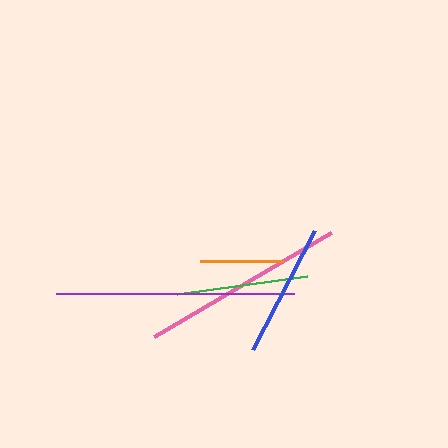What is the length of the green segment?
The green segment is approximately 132 pixels long.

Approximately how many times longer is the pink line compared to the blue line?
The pink line is approximately 1.5 times the length of the blue line.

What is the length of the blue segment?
The blue segment is approximately 135 pixels long.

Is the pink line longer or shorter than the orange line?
The pink line is longer than the orange line.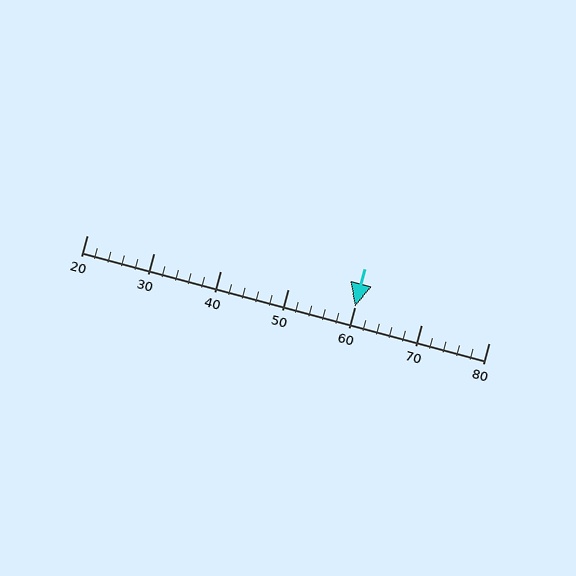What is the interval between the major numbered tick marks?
The major tick marks are spaced 10 units apart.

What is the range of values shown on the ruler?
The ruler shows values from 20 to 80.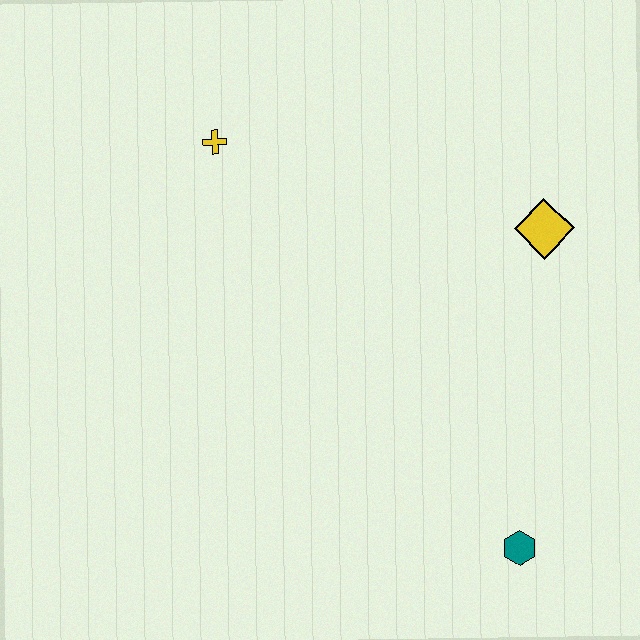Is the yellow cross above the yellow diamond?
Yes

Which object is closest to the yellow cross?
The yellow diamond is closest to the yellow cross.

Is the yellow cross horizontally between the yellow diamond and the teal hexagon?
No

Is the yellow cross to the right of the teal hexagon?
No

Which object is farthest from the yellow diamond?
The yellow cross is farthest from the yellow diamond.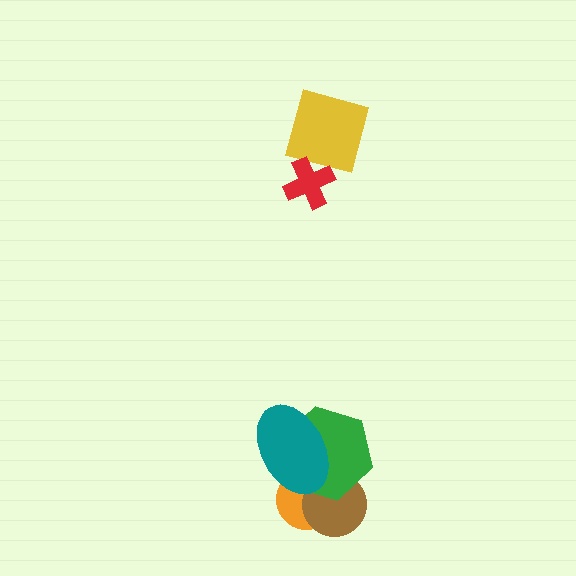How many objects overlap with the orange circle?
3 objects overlap with the orange circle.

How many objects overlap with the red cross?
0 objects overlap with the red cross.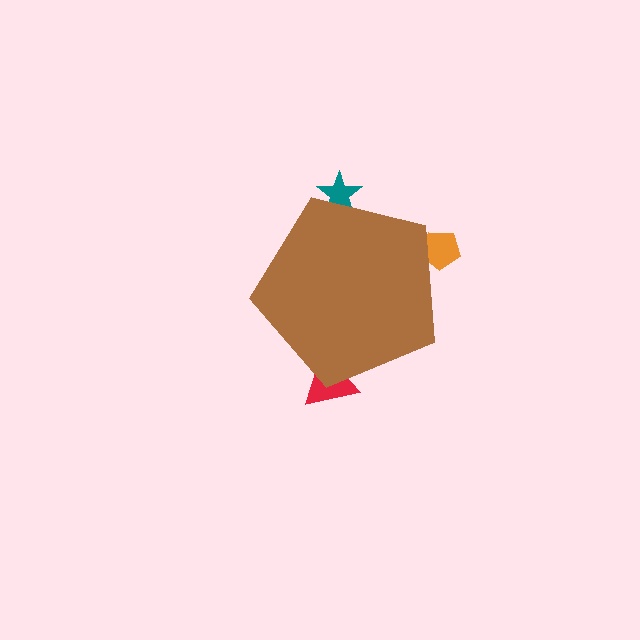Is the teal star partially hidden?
Yes, the teal star is partially hidden behind the brown pentagon.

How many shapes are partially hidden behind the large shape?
3 shapes are partially hidden.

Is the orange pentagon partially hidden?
Yes, the orange pentagon is partially hidden behind the brown pentagon.